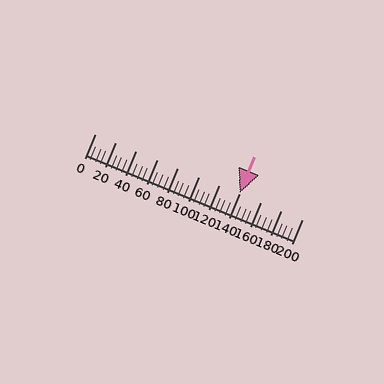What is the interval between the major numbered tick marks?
The major tick marks are spaced 20 units apart.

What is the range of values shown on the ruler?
The ruler shows values from 0 to 200.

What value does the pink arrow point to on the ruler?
The pink arrow points to approximately 140.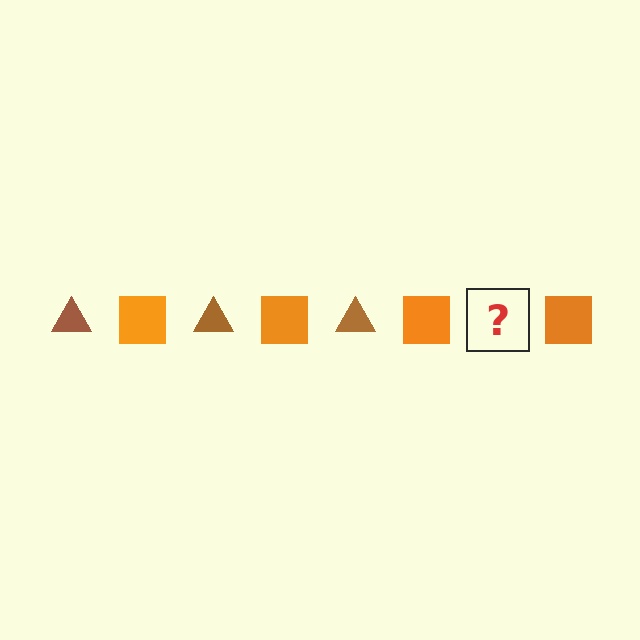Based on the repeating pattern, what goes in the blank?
The blank should be a brown triangle.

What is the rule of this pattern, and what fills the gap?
The rule is that the pattern alternates between brown triangle and orange square. The gap should be filled with a brown triangle.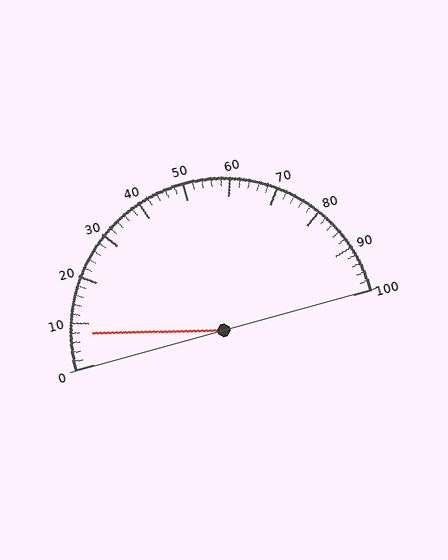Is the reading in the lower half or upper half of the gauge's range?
The reading is in the lower half of the range (0 to 100).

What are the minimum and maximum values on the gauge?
The gauge ranges from 0 to 100.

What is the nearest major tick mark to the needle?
The nearest major tick mark is 10.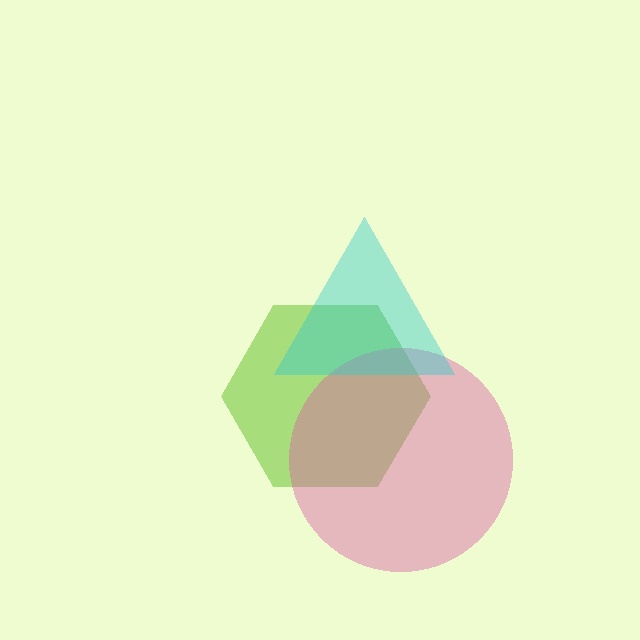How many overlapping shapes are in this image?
There are 3 overlapping shapes in the image.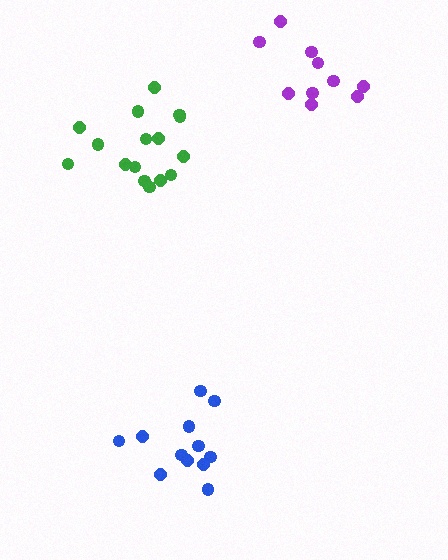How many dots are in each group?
Group 1: 10 dots, Group 2: 12 dots, Group 3: 16 dots (38 total).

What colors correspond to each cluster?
The clusters are colored: purple, blue, green.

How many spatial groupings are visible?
There are 3 spatial groupings.